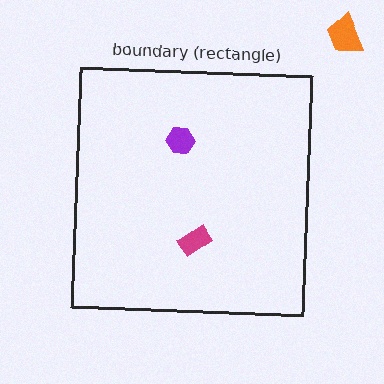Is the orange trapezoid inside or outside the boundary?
Outside.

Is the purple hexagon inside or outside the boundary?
Inside.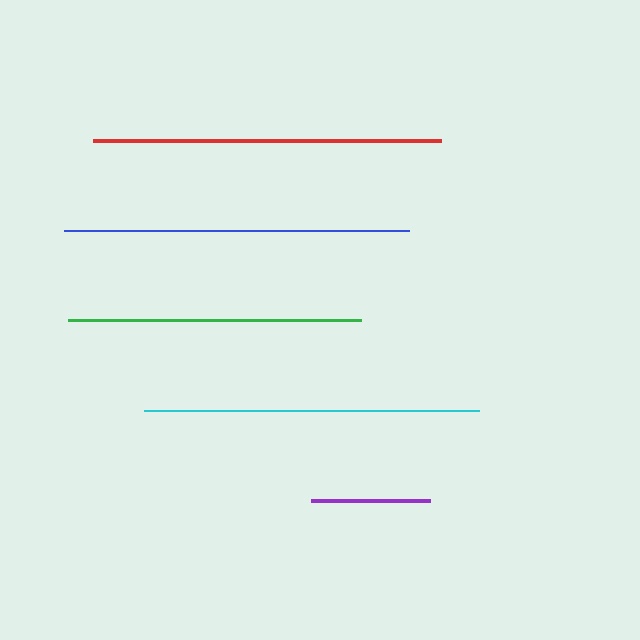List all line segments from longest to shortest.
From longest to shortest: red, blue, cyan, green, purple.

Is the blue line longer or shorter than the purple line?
The blue line is longer than the purple line.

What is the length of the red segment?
The red segment is approximately 348 pixels long.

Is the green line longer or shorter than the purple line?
The green line is longer than the purple line.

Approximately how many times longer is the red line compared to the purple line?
The red line is approximately 2.9 times the length of the purple line.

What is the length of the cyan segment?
The cyan segment is approximately 335 pixels long.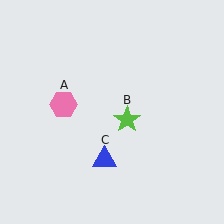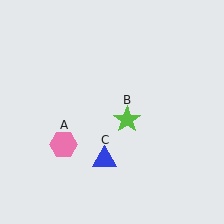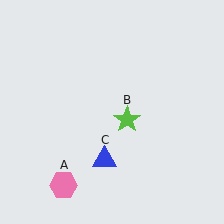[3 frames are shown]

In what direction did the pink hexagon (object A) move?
The pink hexagon (object A) moved down.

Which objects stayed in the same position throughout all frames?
Lime star (object B) and blue triangle (object C) remained stationary.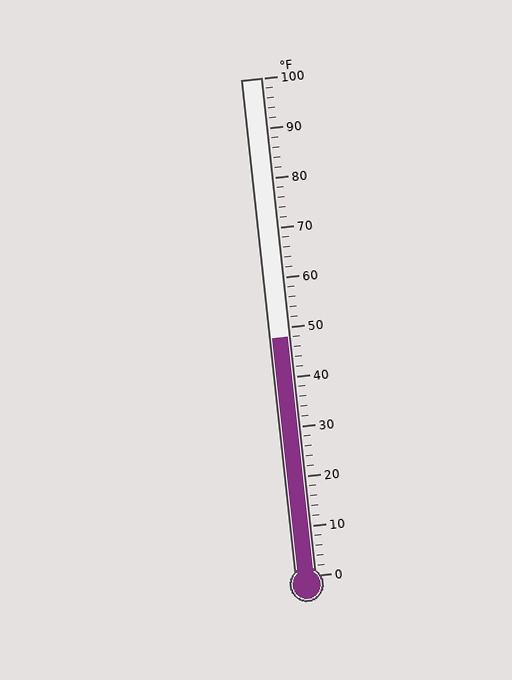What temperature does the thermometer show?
The thermometer shows approximately 48°F.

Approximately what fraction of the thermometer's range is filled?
The thermometer is filled to approximately 50% of its range.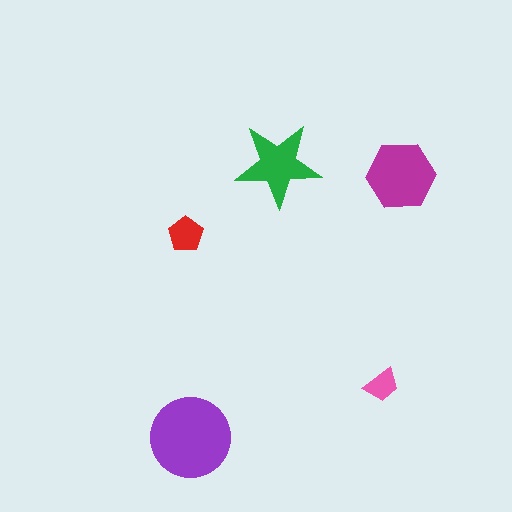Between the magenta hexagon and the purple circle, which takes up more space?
The purple circle.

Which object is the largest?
The purple circle.